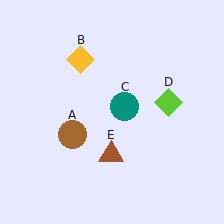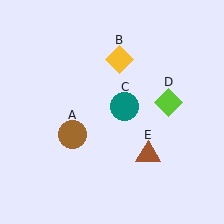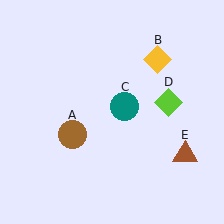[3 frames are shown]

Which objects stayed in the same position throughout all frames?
Brown circle (object A) and teal circle (object C) and lime diamond (object D) remained stationary.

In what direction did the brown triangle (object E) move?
The brown triangle (object E) moved right.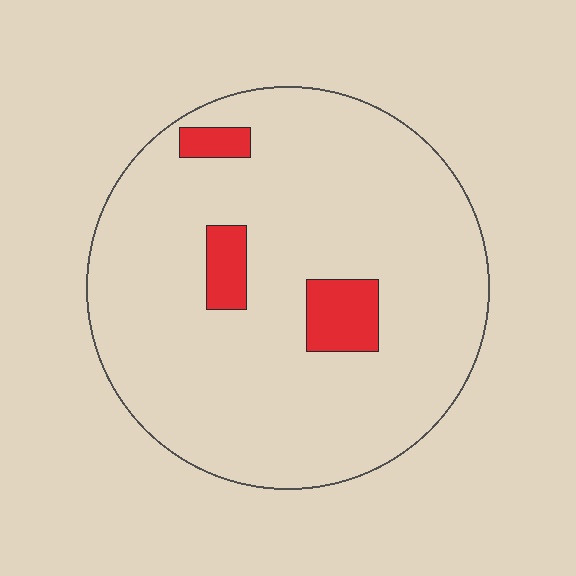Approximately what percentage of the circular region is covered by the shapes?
Approximately 10%.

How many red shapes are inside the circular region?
3.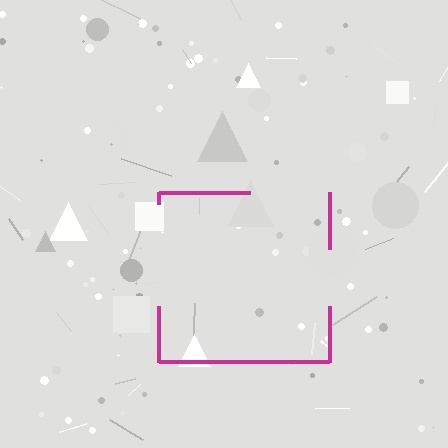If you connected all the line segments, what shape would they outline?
They would outline a square.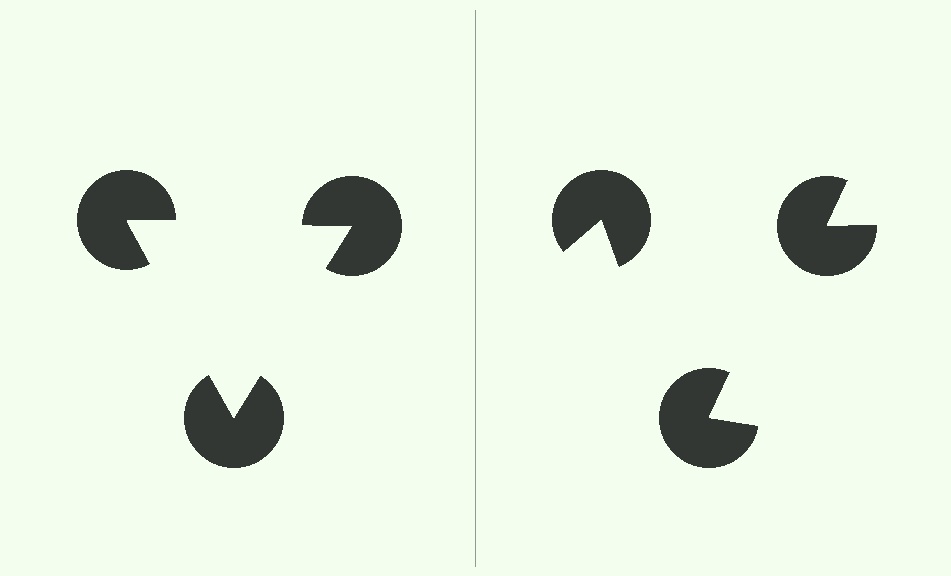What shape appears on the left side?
An illusory triangle.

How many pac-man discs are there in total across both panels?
6 — 3 on each side.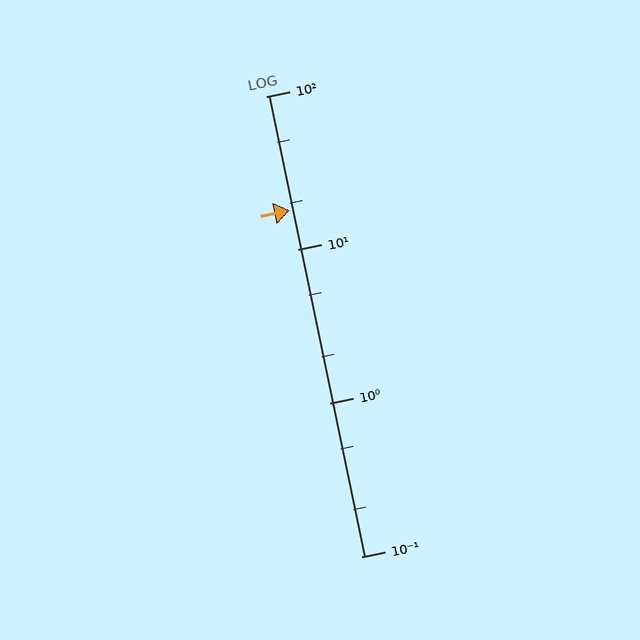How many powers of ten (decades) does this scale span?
The scale spans 3 decades, from 0.1 to 100.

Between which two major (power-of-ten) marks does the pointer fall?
The pointer is between 10 and 100.